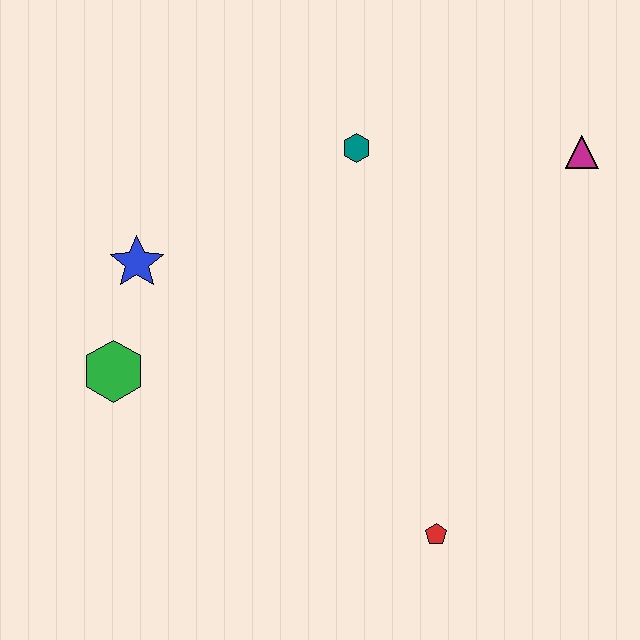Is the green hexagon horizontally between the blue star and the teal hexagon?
No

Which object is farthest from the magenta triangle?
The green hexagon is farthest from the magenta triangle.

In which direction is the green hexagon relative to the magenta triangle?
The green hexagon is to the left of the magenta triangle.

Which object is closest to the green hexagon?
The blue star is closest to the green hexagon.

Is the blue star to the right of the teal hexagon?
No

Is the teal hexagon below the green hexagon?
No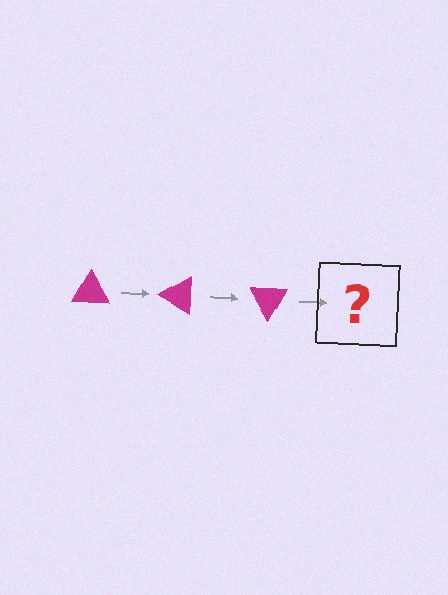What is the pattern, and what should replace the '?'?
The pattern is that the triangle rotates 30 degrees each step. The '?' should be a magenta triangle rotated 90 degrees.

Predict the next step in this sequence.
The next step is a magenta triangle rotated 90 degrees.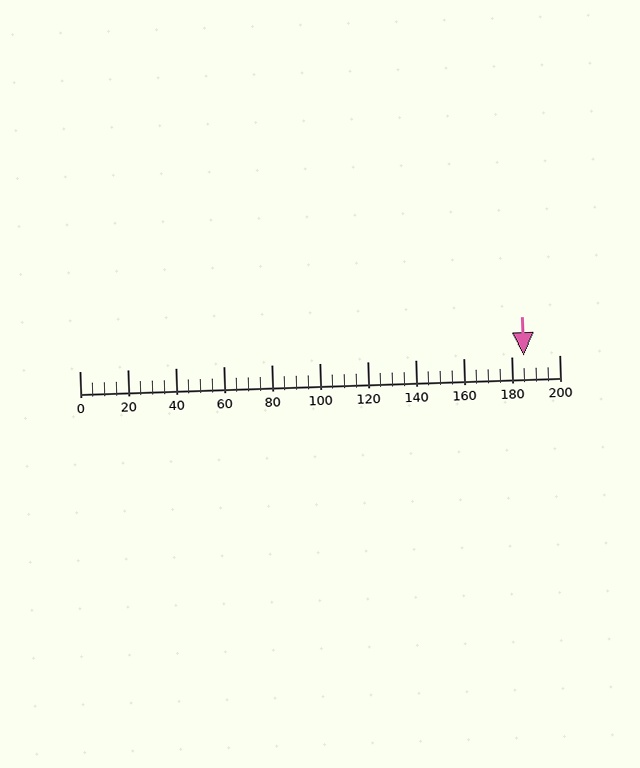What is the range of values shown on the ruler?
The ruler shows values from 0 to 200.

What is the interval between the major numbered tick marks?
The major tick marks are spaced 20 units apart.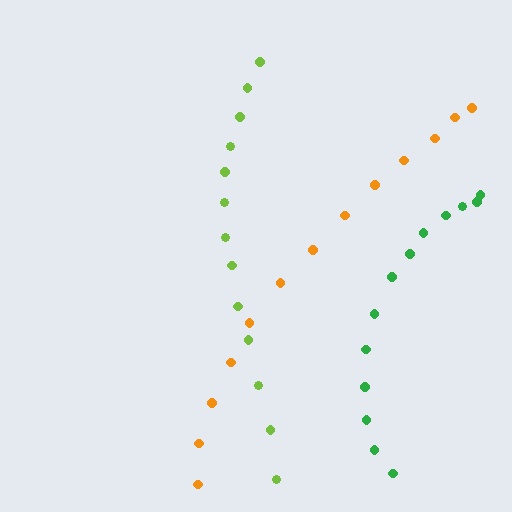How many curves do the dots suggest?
There are 3 distinct paths.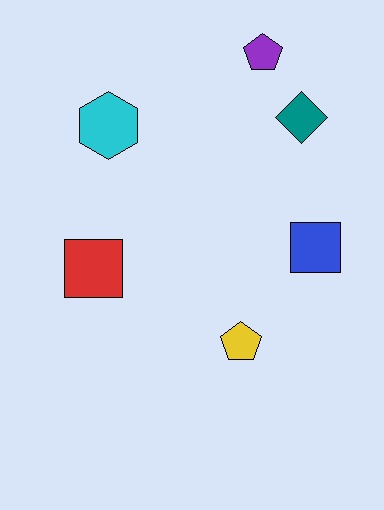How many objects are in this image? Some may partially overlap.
There are 6 objects.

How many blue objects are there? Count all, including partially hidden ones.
There is 1 blue object.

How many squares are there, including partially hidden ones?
There are 2 squares.